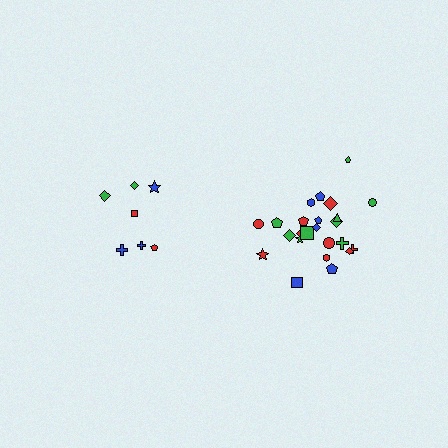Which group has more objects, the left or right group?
The right group.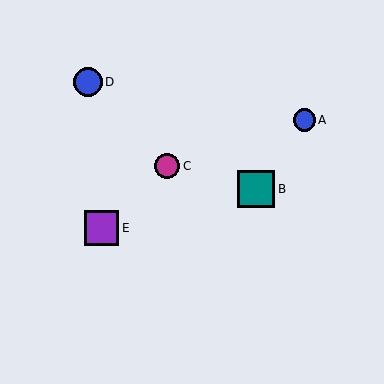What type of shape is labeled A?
Shape A is a blue circle.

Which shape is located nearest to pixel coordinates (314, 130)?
The blue circle (labeled A) at (304, 120) is nearest to that location.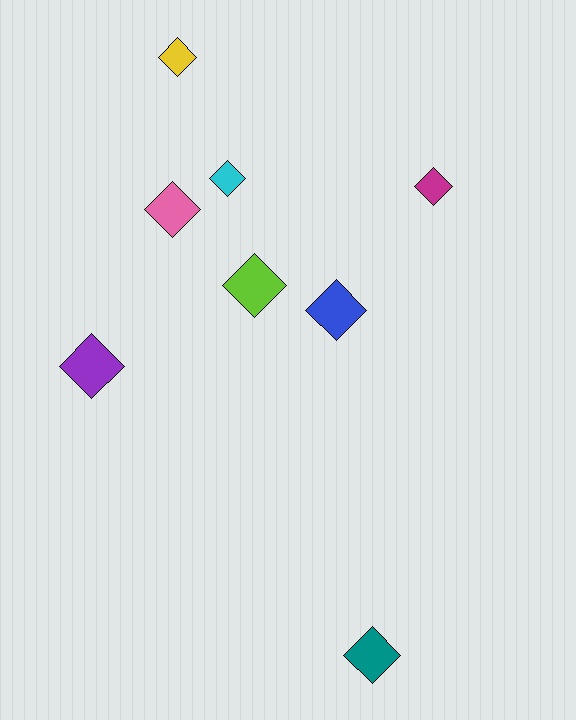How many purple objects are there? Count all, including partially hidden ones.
There is 1 purple object.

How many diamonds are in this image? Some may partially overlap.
There are 8 diamonds.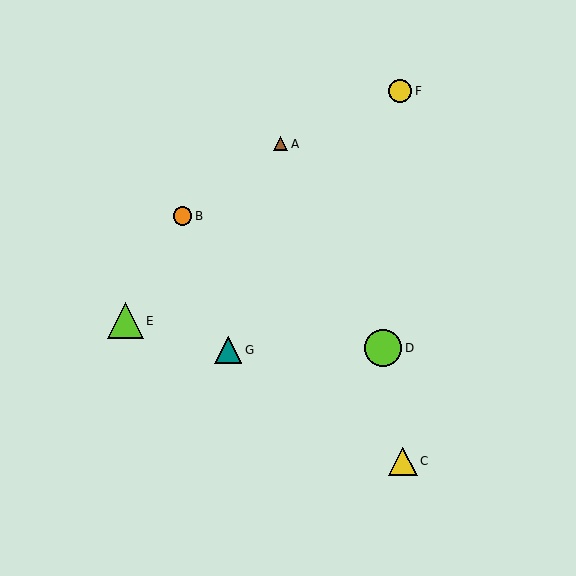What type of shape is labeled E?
Shape E is a lime triangle.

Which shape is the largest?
The lime circle (labeled D) is the largest.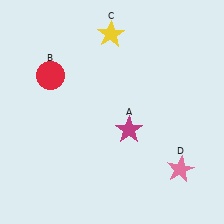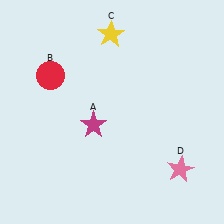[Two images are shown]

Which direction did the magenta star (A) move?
The magenta star (A) moved left.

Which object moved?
The magenta star (A) moved left.